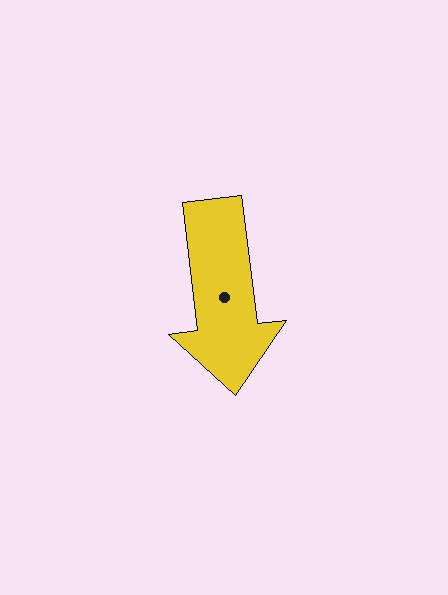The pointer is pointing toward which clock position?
Roughly 6 o'clock.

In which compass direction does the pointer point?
South.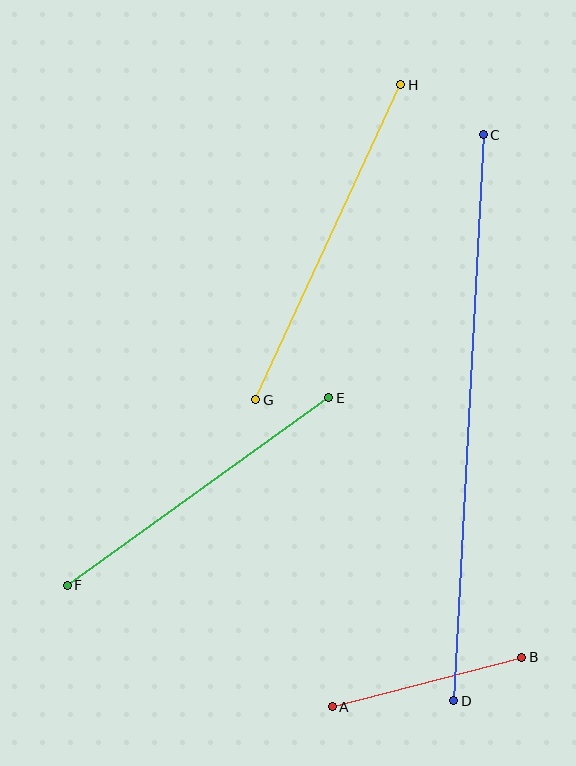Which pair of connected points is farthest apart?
Points C and D are farthest apart.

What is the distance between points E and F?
The distance is approximately 322 pixels.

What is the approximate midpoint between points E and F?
The midpoint is at approximately (198, 491) pixels.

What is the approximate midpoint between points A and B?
The midpoint is at approximately (427, 682) pixels.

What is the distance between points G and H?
The distance is approximately 347 pixels.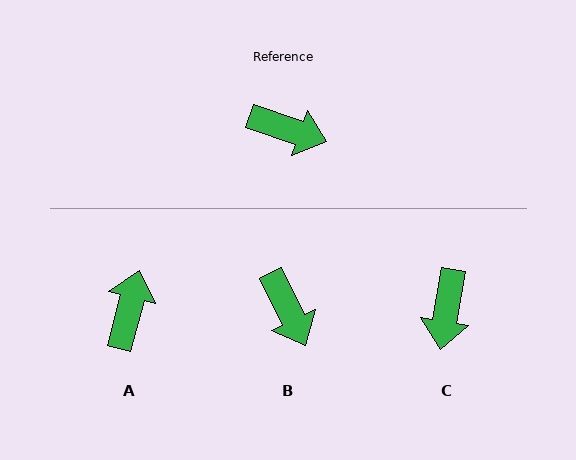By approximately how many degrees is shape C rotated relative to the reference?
Approximately 81 degrees clockwise.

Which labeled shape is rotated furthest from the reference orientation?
A, about 94 degrees away.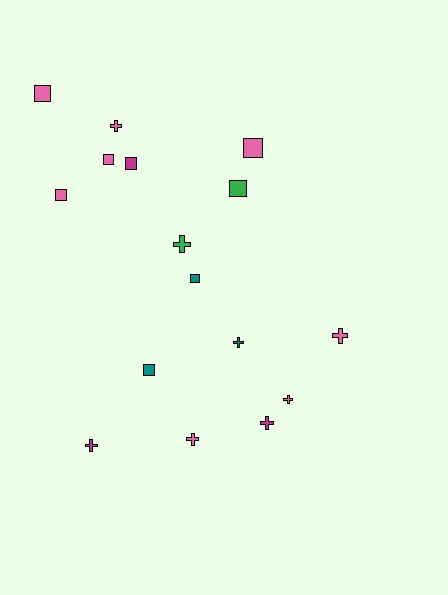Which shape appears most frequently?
Square, with 8 objects.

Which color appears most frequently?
Pink, with 8 objects.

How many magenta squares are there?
There is 1 magenta square.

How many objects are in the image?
There are 16 objects.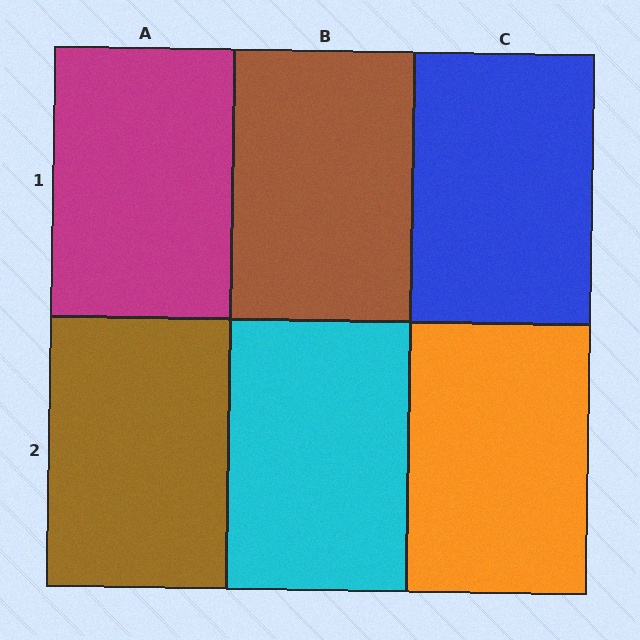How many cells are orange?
1 cell is orange.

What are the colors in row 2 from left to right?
Brown, cyan, orange.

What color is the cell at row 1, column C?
Blue.